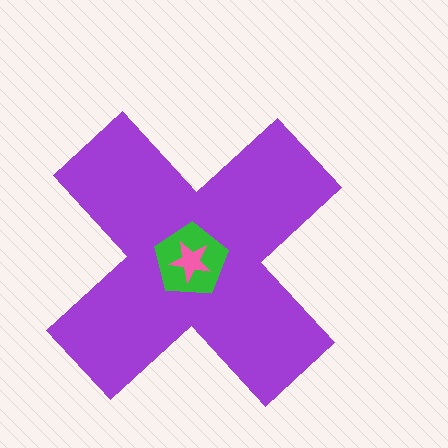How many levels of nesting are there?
3.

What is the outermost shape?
The purple cross.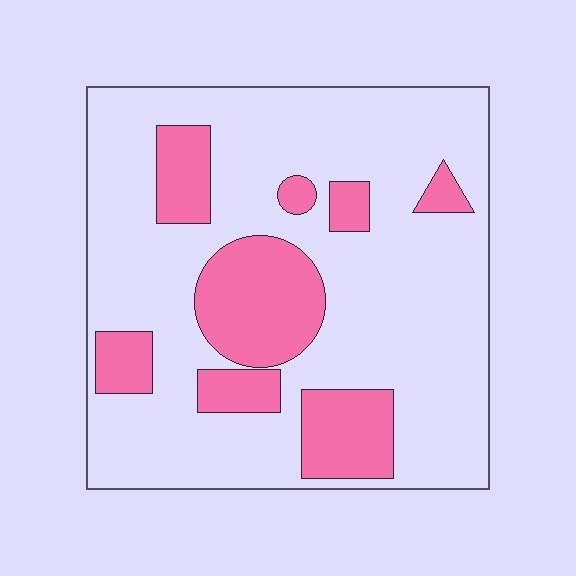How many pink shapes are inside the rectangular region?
8.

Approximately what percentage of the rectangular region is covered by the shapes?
Approximately 25%.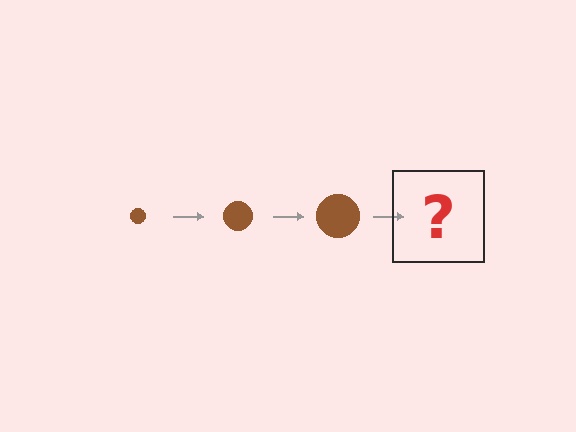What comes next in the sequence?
The next element should be a brown circle, larger than the previous one.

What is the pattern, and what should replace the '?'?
The pattern is that the circle gets progressively larger each step. The '?' should be a brown circle, larger than the previous one.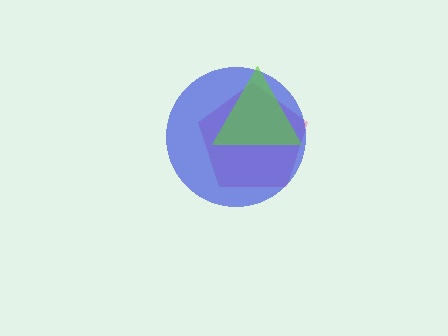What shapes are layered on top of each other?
The layered shapes are: a pink pentagon, a blue circle, a lime triangle.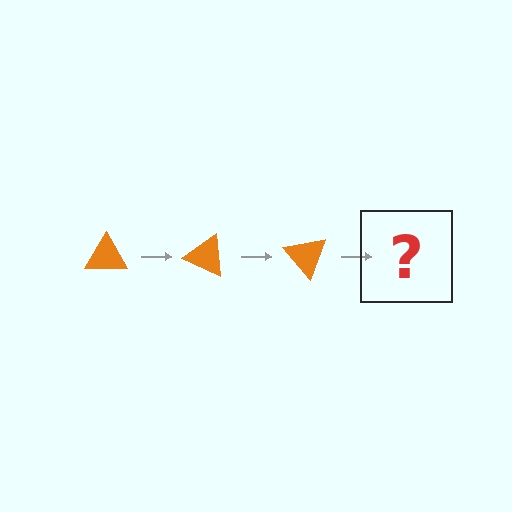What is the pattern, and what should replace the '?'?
The pattern is that the triangle rotates 25 degrees each step. The '?' should be an orange triangle rotated 75 degrees.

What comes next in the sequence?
The next element should be an orange triangle rotated 75 degrees.